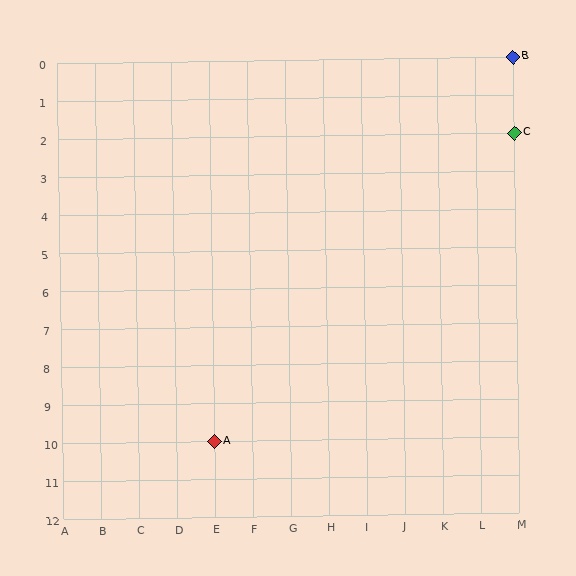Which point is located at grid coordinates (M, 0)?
Point B is at (M, 0).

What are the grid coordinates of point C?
Point C is at grid coordinates (M, 2).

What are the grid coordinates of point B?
Point B is at grid coordinates (M, 0).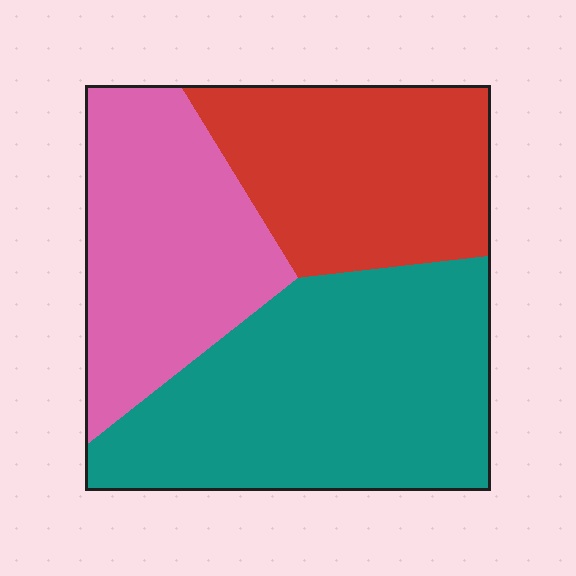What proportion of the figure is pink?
Pink covers around 30% of the figure.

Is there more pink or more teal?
Teal.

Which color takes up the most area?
Teal, at roughly 45%.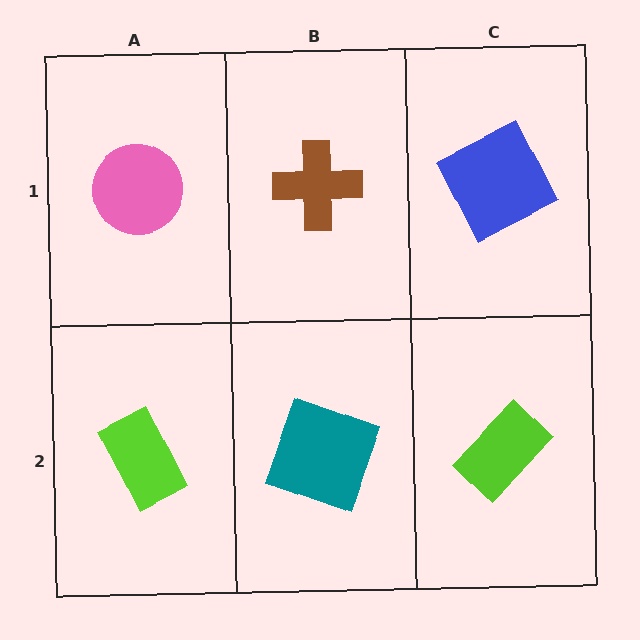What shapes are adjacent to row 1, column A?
A lime rectangle (row 2, column A), a brown cross (row 1, column B).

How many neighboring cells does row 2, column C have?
2.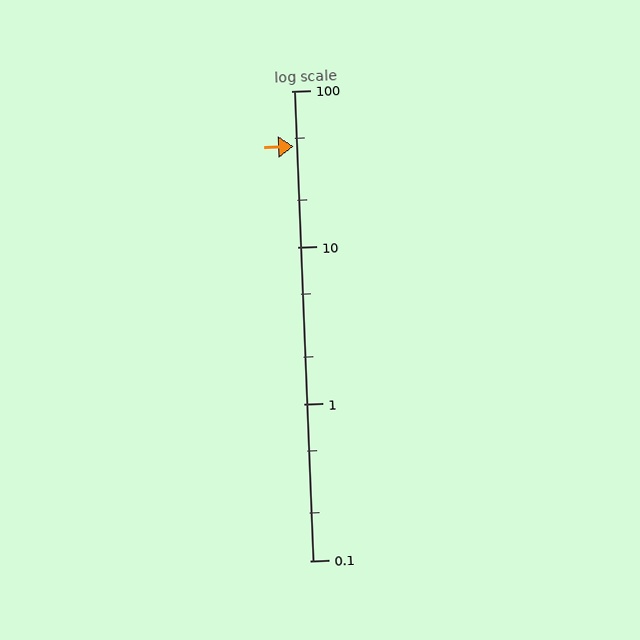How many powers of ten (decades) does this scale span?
The scale spans 3 decades, from 0.1 to 100.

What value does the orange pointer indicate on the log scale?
The pointer indicates approximately 44.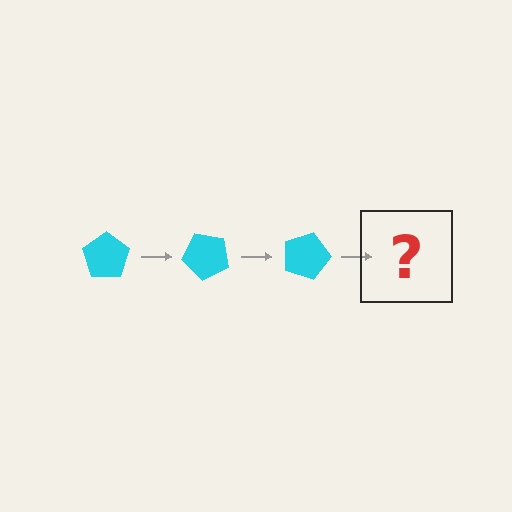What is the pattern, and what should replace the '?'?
The pattern is that the pentagon rotates 45 degrees each step. The '?' should be a cyan pentagon rotated 135 degrees.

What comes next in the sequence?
The next element should be a cyan pentagon rotated 135 degrees.